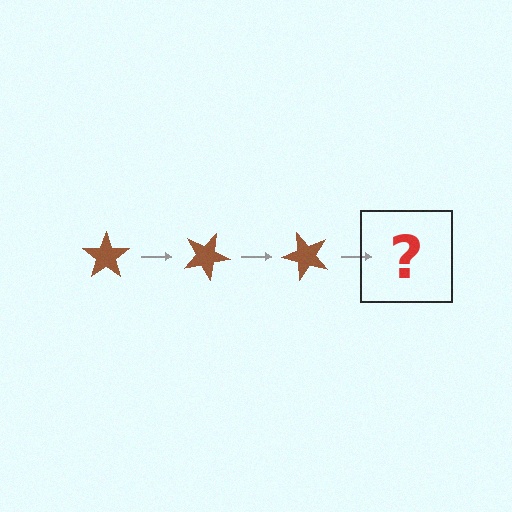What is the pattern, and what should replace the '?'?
The pattern is that the star rotates 25 degrees each step. The '?' should be a brown star rotated 75 degrees.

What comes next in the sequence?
The next element should be a brown star rotated 75 degrees.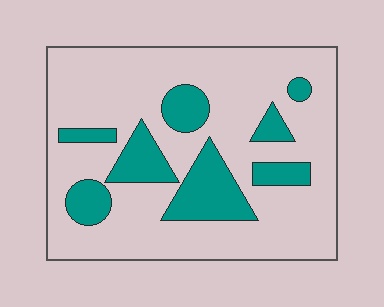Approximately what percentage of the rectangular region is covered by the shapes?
Approximately 25%.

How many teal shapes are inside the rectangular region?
8.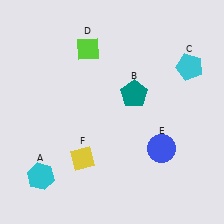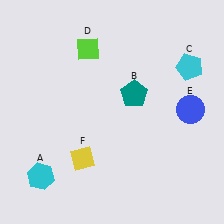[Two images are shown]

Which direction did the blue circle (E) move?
The blue circle (E) moved up.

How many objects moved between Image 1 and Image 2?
1 object moved between the two images.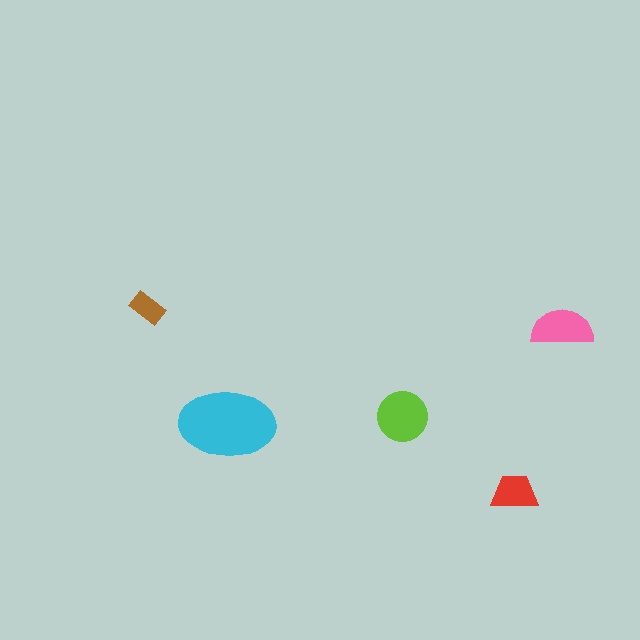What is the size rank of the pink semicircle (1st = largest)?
3rd.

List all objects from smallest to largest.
The brown rectangle, the red trapezoid, the pink semicircle, the lime circle, the cyan ellipse.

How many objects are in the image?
There are 5 objects in the image.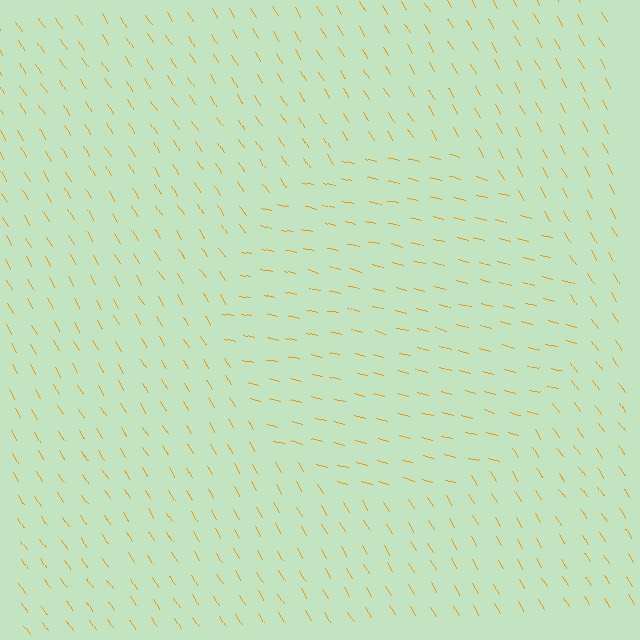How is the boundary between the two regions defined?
The boundary is defined purely by a change in line orientation (approximately 45 degrees difference). All lines are the same color and thickness.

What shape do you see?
I see a circle.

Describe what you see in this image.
The image is filled with small orange line segments. A circle region in the image has lines oriented differently from the surrounding lines, creating a visible texture boundary.